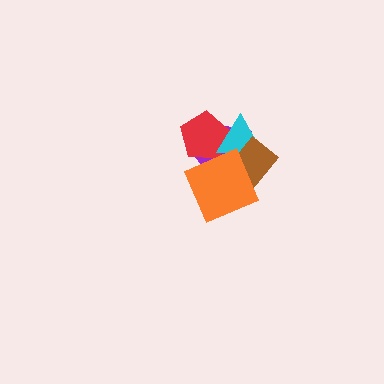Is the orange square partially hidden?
No, no other shape covers it.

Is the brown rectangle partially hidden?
Yes, it is partially covered by another shape.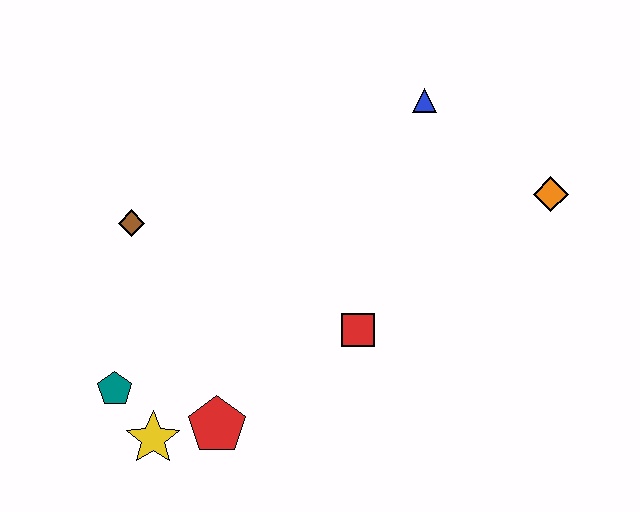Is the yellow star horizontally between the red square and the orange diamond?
No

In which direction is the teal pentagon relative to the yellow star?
The teal pentagon is above the yellow star.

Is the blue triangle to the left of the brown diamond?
No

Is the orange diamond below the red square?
No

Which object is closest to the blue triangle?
The orange diamond is closest to the blue triangle.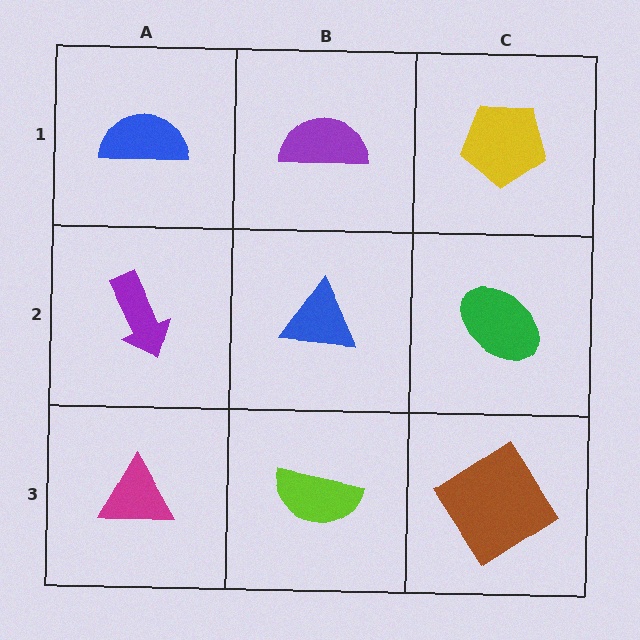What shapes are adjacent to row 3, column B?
A blue triangle (row 2, column B), a magenta triangle (row 3, column A), a brown diamond (row 3, column C).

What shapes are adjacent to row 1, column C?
A green ellipse (row 2, column C), a purple semicircle (row 1, column B).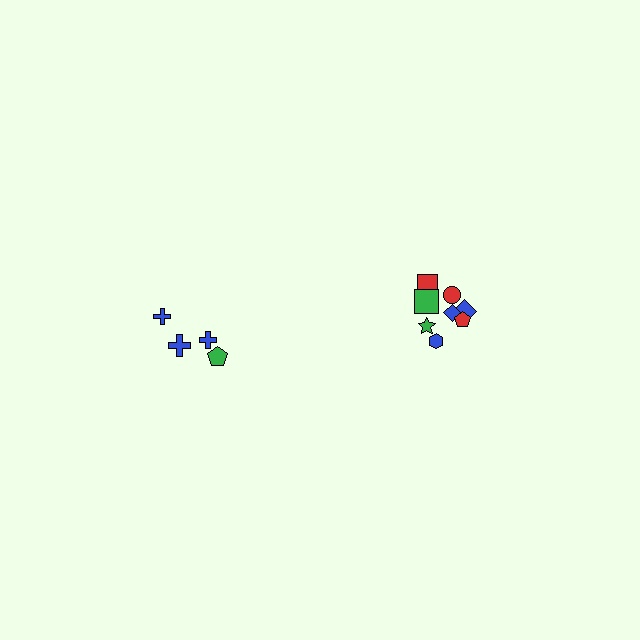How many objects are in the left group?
There are 4 objects.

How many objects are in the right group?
There are 8 objects.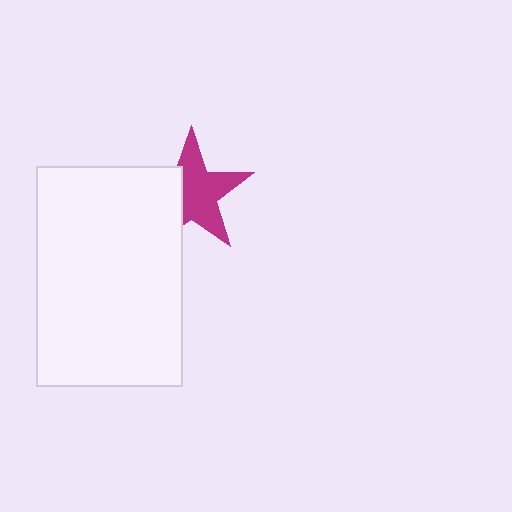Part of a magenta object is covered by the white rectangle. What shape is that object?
It is a star.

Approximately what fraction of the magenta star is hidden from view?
Roughly 37% of the magenta star is hidden behind the white rectangle.